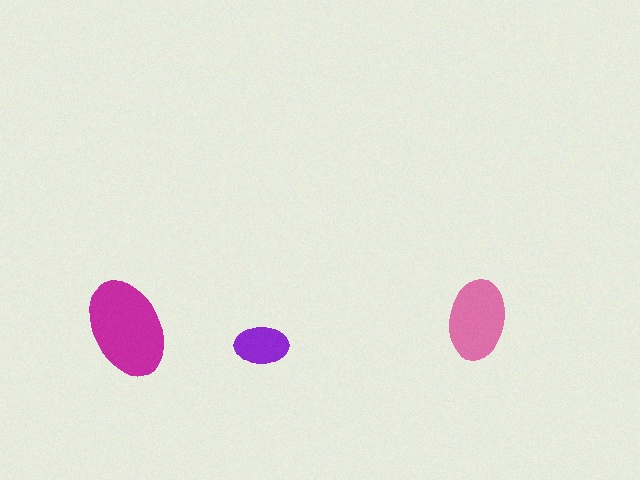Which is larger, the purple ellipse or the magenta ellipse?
The magenta one.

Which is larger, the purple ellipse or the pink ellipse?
The pink one.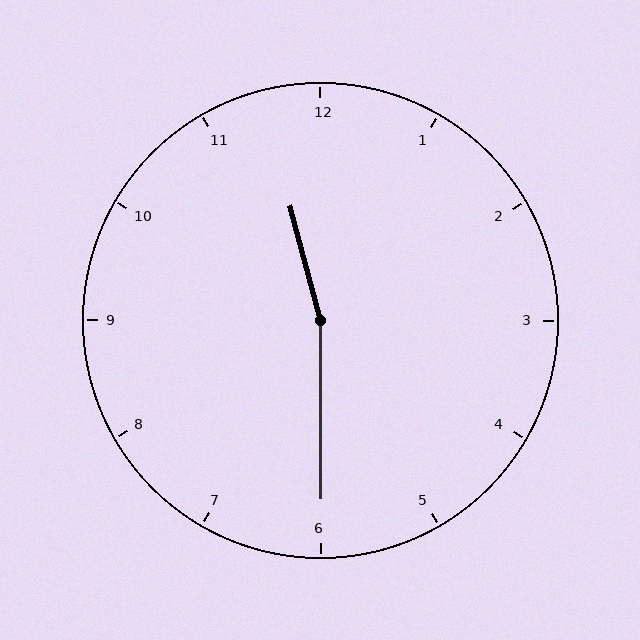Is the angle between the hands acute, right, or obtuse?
It is obtuse.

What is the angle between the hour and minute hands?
Approximately 165 degrees.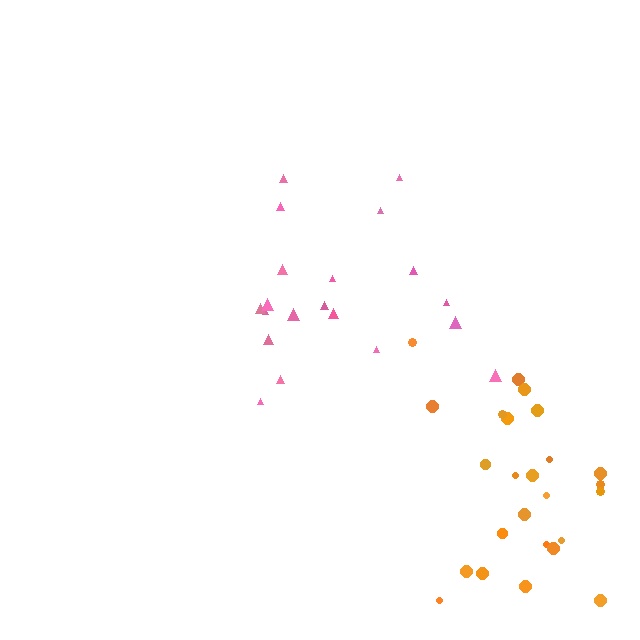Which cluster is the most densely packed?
Pink.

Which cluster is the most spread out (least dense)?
Orange.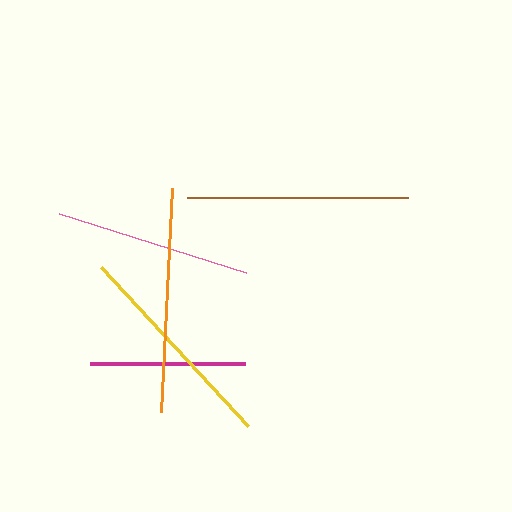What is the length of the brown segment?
The brown segment is approximately 221 pixels long.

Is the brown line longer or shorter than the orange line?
The orange line is longer than the brown line.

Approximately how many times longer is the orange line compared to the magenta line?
The orange line is approximately 1.5 times the length of the magenta line.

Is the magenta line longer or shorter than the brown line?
The brown line is longer than the magenta line.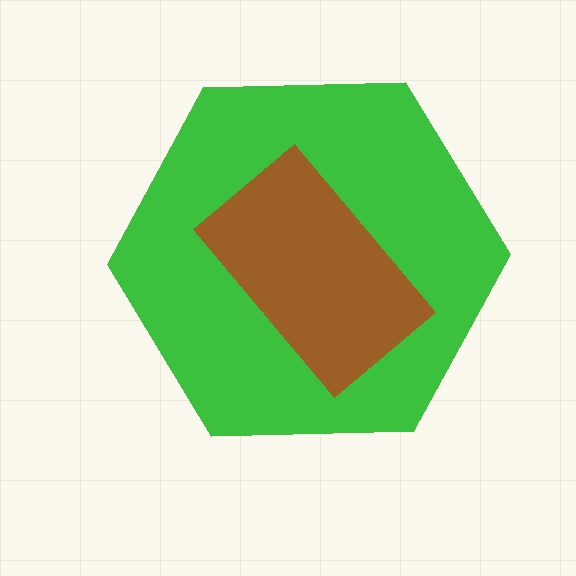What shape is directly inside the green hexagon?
The brown rectangle.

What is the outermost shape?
The green hexagon.